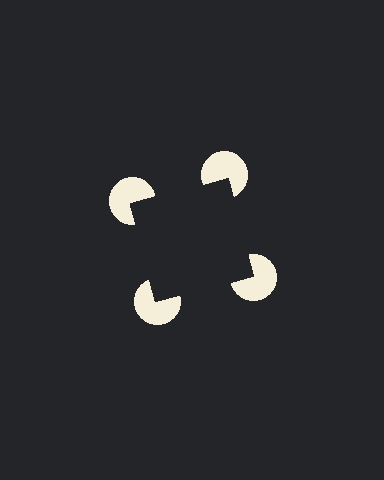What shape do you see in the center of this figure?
An illusory square — its edges are inferred from the aligned wedge cuts in the pac-man discs, not physically drawn.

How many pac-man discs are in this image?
There are 4 — one at each vertex of the illusory square.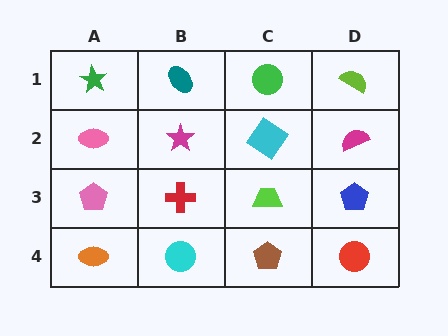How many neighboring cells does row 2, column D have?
3.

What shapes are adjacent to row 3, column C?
A cyan diamond (row 2, column C), a brown pentagon (row 4, column C), a red cross (row 3, column B), a blue pentagon (row 3, column D).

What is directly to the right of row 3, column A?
A red cross.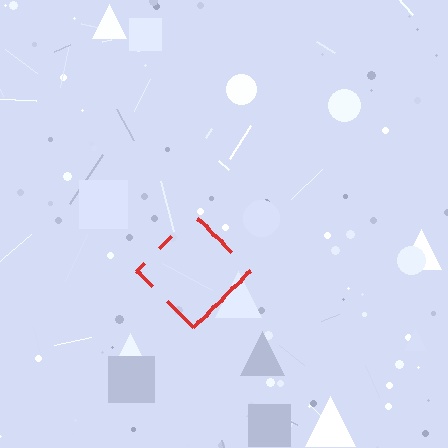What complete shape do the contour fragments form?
The contour fragments form a diamond.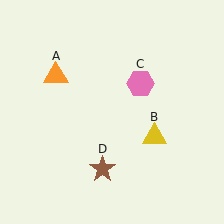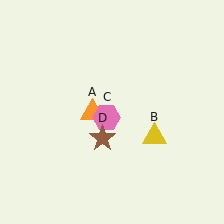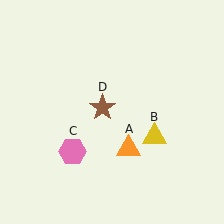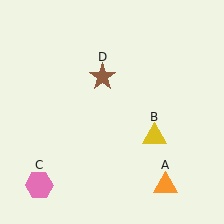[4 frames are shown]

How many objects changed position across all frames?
3 objects changed position: orange triangle (object A), pink hexagon (object C), brown star (object D).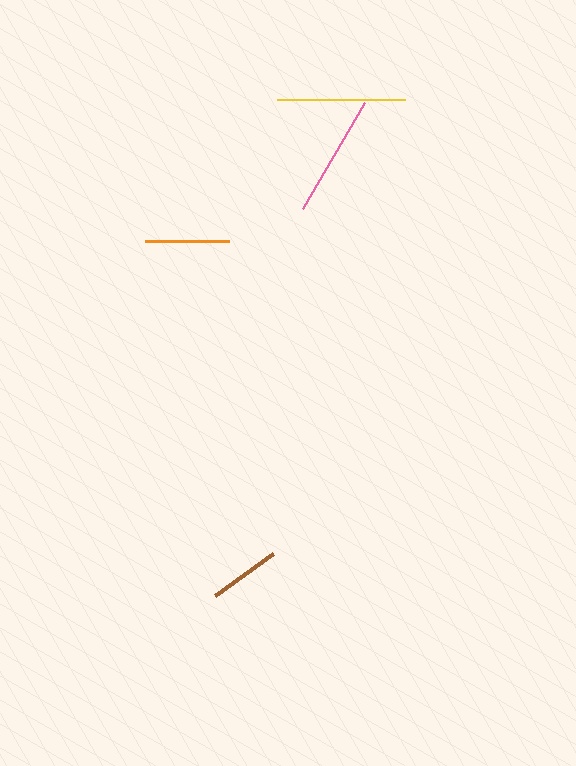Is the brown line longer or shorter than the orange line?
The orange line is longer than the brown line.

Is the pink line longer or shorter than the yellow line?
The yellow line is longer than the pink line.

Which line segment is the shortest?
The brown line is the shortest at approximately 72 pixels.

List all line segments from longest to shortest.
From longest to shortest: yellow, pink, orange, brown.